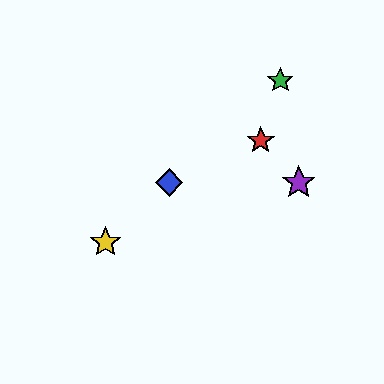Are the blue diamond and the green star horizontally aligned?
No, the blue diamond is at y≈183 and the green star is at y≈80.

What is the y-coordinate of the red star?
The red star is at y≈140.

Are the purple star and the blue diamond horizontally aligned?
Yes, both are at y≈183.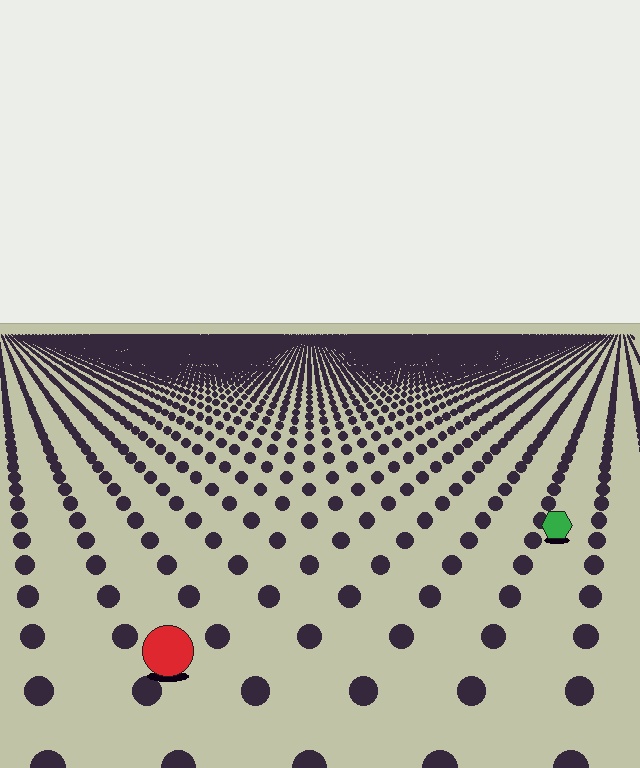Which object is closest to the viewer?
The red circle is closest. The texture marks near it are larger and more spread out.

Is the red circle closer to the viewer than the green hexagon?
Yes. The red circle is closer — you can tell from the texture gradient: the ground texture is coarser near it.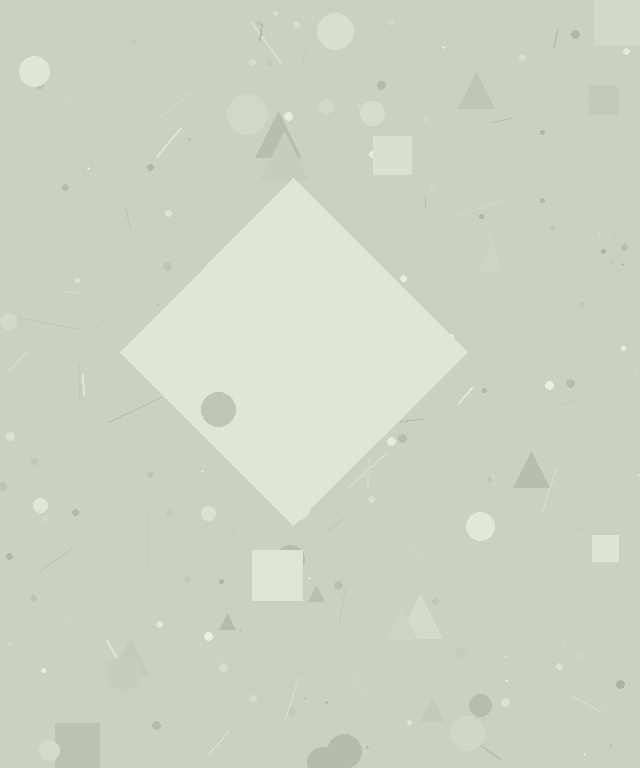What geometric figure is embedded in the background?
A diamond is embedded in the background.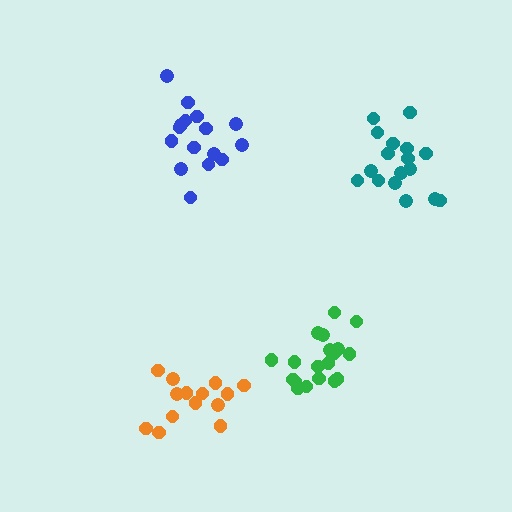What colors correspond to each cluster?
The clusters are colored: orange, green, blue, teal.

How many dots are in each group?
Group 1: 14 dots, Group 2: 19 dots, Group 3: 16 dots, Group 4: 17 dots (66 total).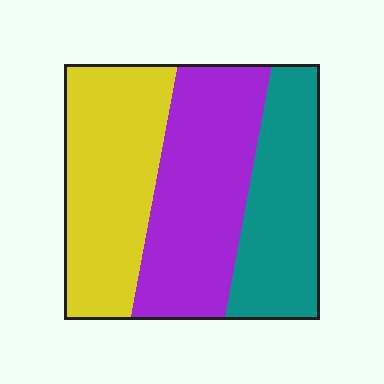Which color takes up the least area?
Teal, at roughly 30%.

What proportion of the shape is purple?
Purple takes up about three eighths (3/8) of the shape.